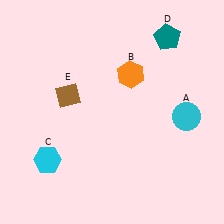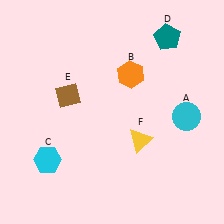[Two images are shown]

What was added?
A yellow triangle (F) was added in Image 2.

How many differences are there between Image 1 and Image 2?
There is 1 difference between the two images.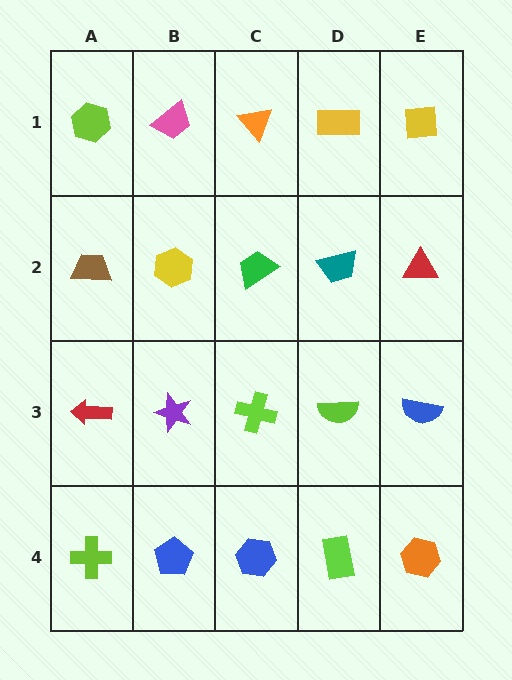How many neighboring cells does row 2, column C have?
4.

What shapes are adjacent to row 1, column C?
A green trapezoid (row 2, column C), a pink trapezoid (row 1, column B), a yellow rectangle (row 1, column D).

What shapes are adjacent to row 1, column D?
A teal trapezoid (row 2, column D), an orange triangle (row 1, column C), a yellow square (row 1, column E).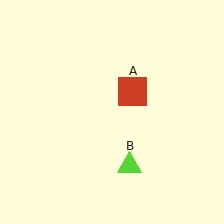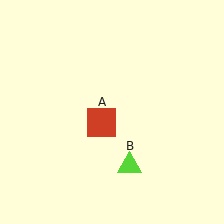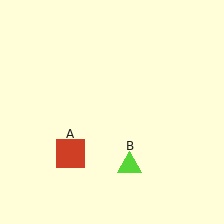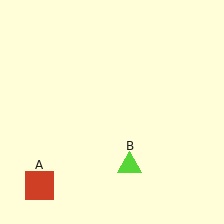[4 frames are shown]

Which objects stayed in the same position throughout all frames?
Lime triangle (object B) remained stationary.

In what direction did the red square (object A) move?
The red square (object A) moved down and to the left.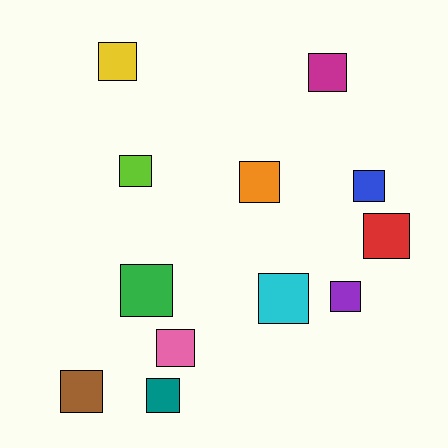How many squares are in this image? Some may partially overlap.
There are 12 squares.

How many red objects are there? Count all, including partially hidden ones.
There is 1 red object.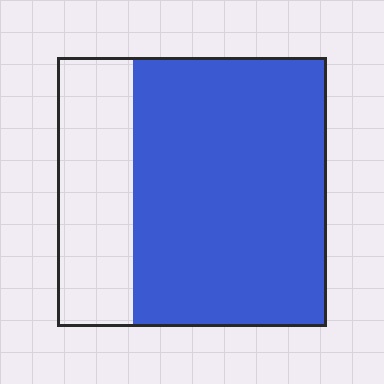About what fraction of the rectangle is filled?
About three quarters (3/4).